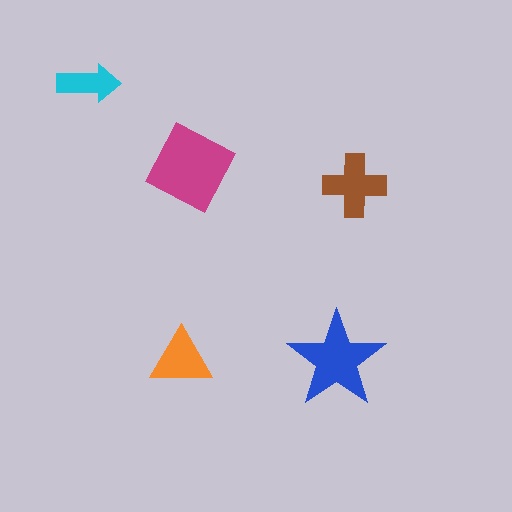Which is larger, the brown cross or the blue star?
The blue star.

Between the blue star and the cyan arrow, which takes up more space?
The blue star.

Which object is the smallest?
The cyan arrow.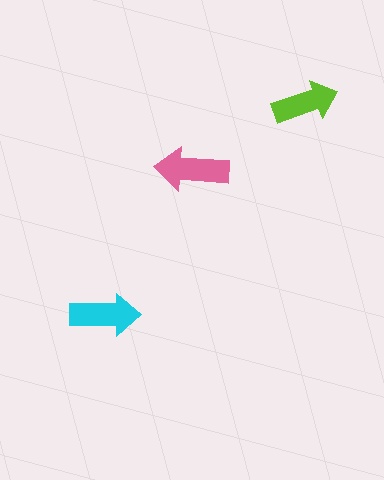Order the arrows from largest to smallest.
the pink one, the cyan one, the lime one.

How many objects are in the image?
There are 3 objects in the image.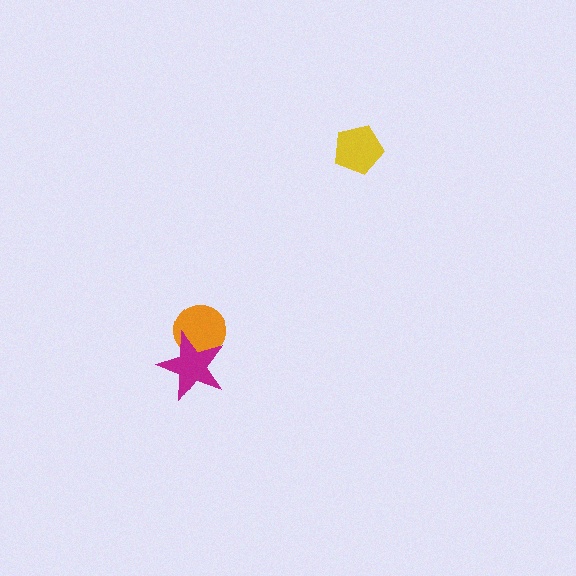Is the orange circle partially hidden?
Yes, it is partially covered by another shape.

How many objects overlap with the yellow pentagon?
0 objects overlap with the yellow pentagon.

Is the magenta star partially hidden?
No, no other shape covers it.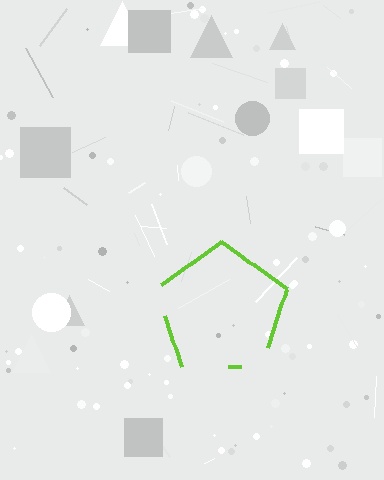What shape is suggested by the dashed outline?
The dashed outline suggests a pentagon.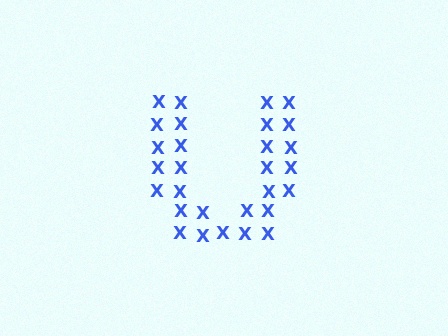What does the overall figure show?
The overall figure shows the letter U.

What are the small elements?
The small elements are letter X's.